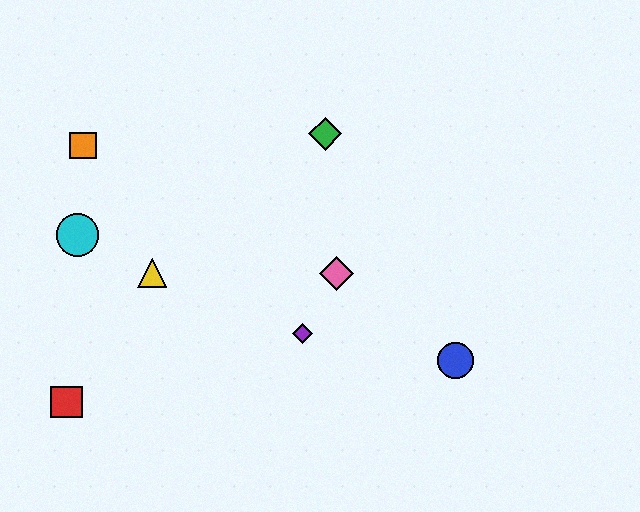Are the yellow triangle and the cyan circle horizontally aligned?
No, the yellow triangle is at y≈273 and the cyan circle is at y≈235.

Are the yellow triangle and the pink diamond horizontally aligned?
Yes, both are at y≈273.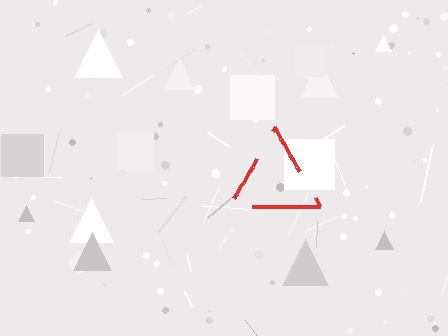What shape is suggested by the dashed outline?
The dashed outline suggests a triangle.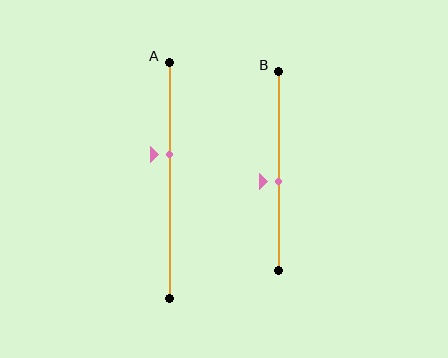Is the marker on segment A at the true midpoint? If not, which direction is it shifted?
No, the marker on segment A is shifted upward by about 11% of the segment length.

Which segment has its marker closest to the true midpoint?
Segment B has its marker closest to the true midpoint.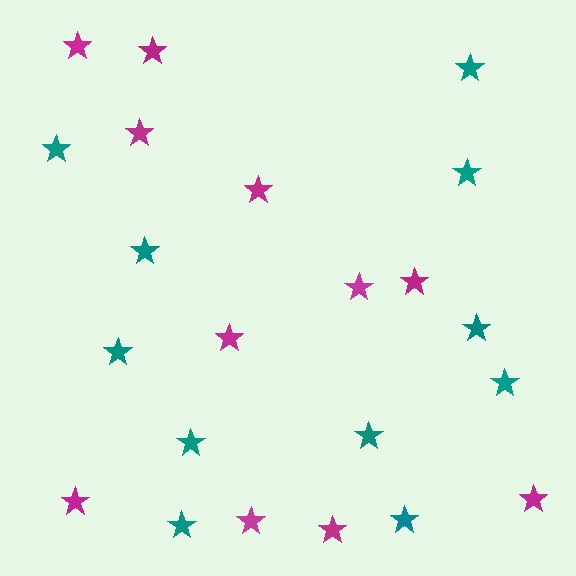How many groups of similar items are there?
There are 2 groups: one group of magenta stars (11) and one group of teal stars (11).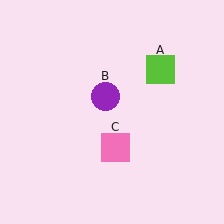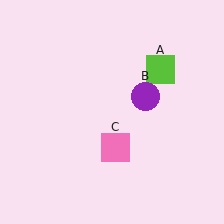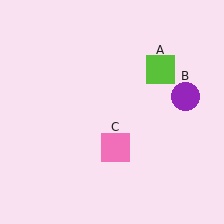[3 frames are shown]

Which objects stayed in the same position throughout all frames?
Lime square (object A) and pink square (object C) remained stationary.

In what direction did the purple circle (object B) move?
The purple circle (object B) moved right.